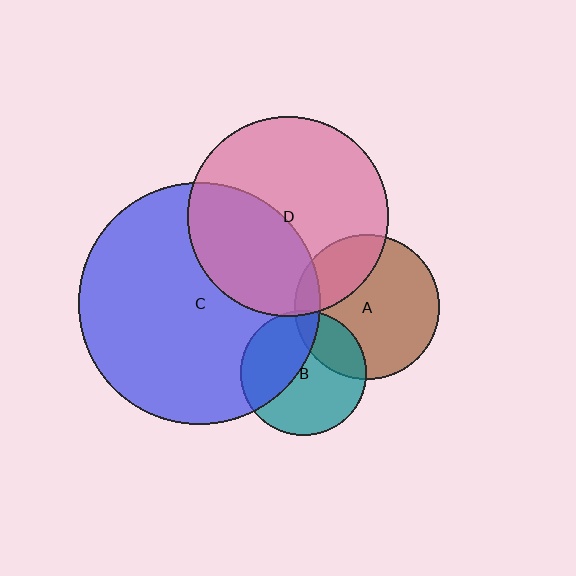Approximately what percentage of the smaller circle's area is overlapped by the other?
Approximately 5%.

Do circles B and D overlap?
Yes.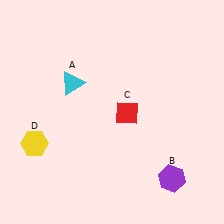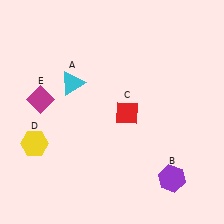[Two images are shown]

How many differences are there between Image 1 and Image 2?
There is 1 difference between the two images.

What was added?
A magenta diamond (E) was added in Image 2.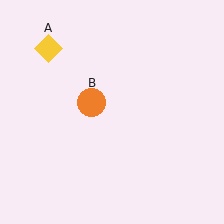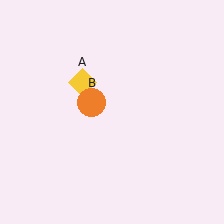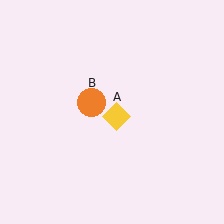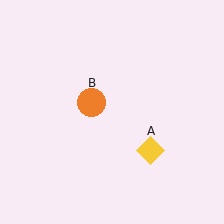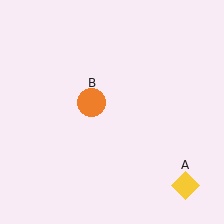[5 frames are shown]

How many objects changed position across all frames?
1 object changed position: yellow diamond (object A).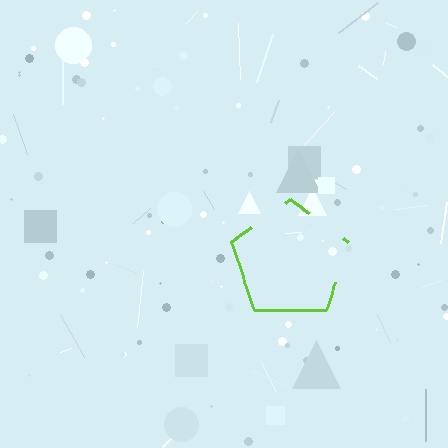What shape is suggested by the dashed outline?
The dashed outline suggests a pentagon.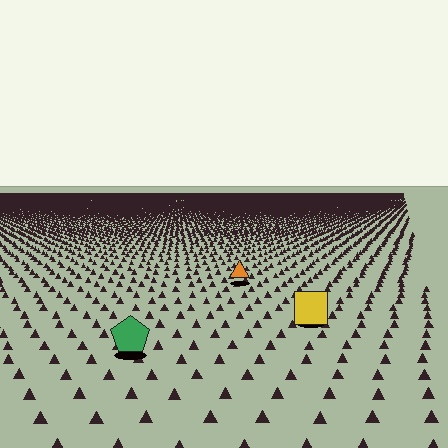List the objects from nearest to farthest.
From nearest to farthest: the green pentagon, the yellow square, the orange triangle.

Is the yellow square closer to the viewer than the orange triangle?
Yes. The yellow square is closer — you can tell from the texture gradient: the ground texture is coarser near it.